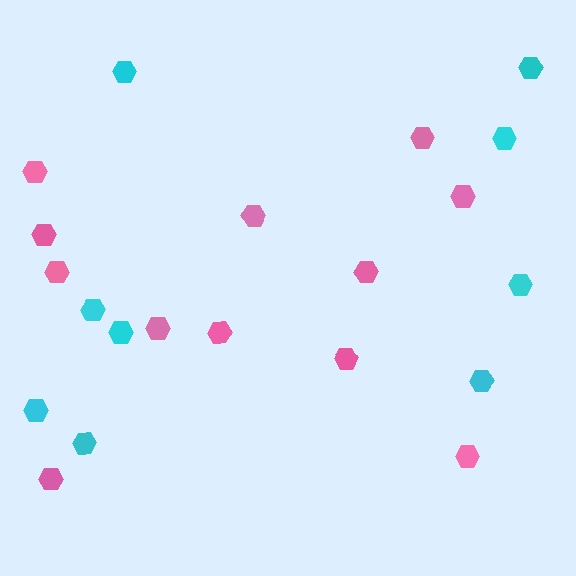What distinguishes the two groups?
There are 2 groups: one group of cyan hexagons (9) and one group of pink hexagons (12).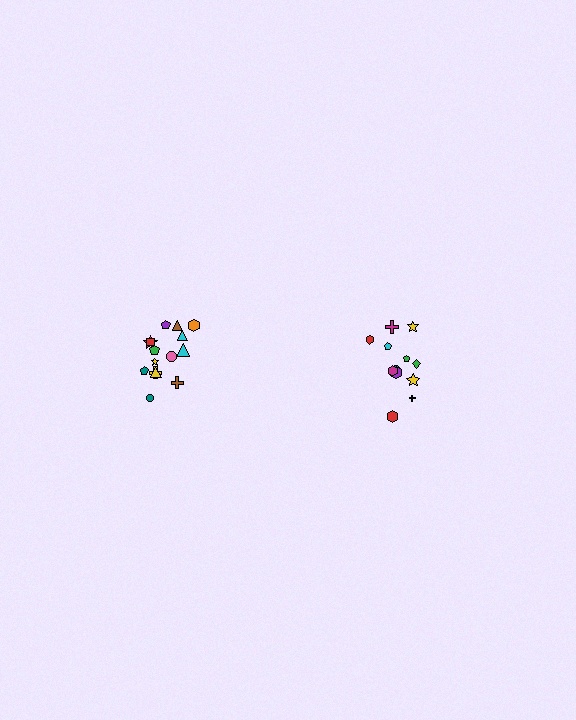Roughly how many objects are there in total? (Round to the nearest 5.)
Roughly 25 objects in total.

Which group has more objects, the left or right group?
The left group.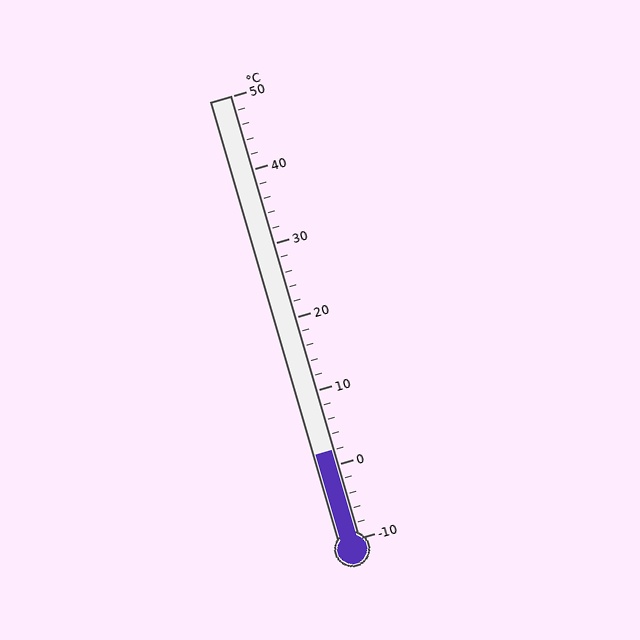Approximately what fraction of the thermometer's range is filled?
The thermometer is filled to approximately 20% of its range.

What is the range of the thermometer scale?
The thermometer scale ranges from -10°C to 50°C.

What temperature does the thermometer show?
The thermometer shows approximately 2°C.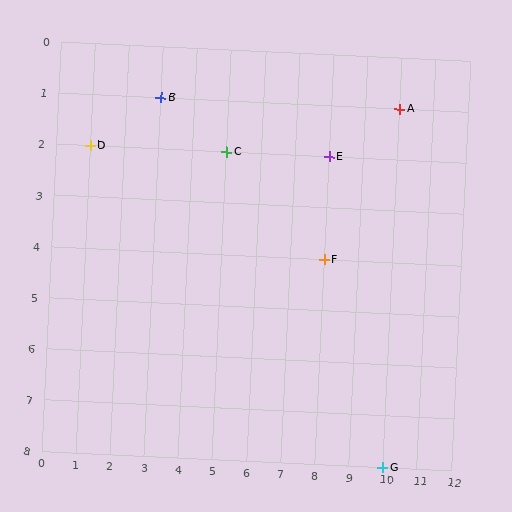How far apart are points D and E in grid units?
Points D and E are 7 columns apart.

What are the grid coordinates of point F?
Point F is at grid coordinates (8, 4).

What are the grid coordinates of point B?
Point B is at grid coordinates (3, 1).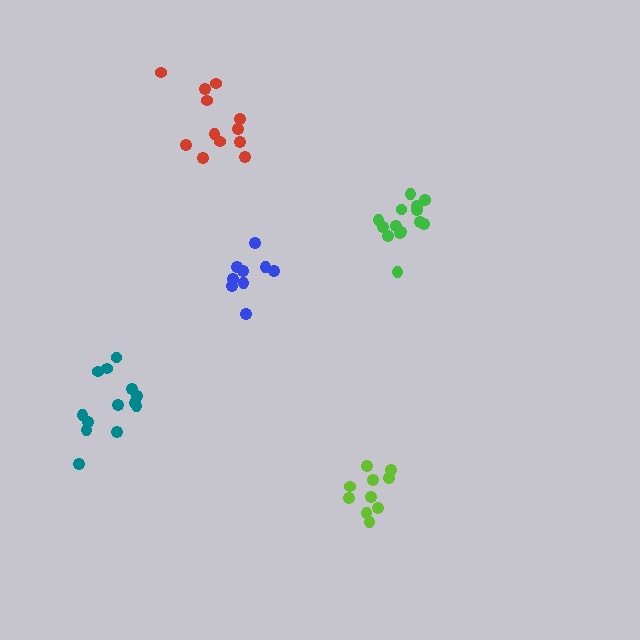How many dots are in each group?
Group 1: 13 dots, Group 2: 10 dots, Group 3: 9 dots, Group 4: 12 dots, Group 5: 14 dots (58 total).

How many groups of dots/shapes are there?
There are 5 groups.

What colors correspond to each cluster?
The clusters are colored: teal, lime, blue, red, green.